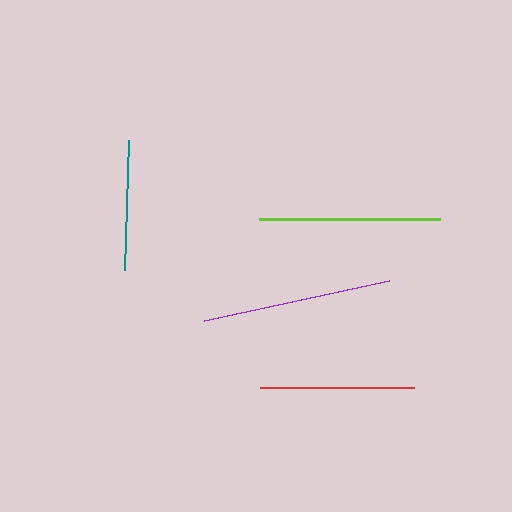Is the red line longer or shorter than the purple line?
The purple line is longer than the red line.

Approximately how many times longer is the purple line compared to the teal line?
The purple line is approximately 1.5 times the length of the teal line.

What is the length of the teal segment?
The teal segment is approximately 130 pixels long.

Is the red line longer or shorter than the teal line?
The red line is longer than the teal line.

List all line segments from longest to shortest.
From longest to shortest: purple, lime, red, teal.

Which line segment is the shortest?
The teal line is the shortest at approximately 130 pixels.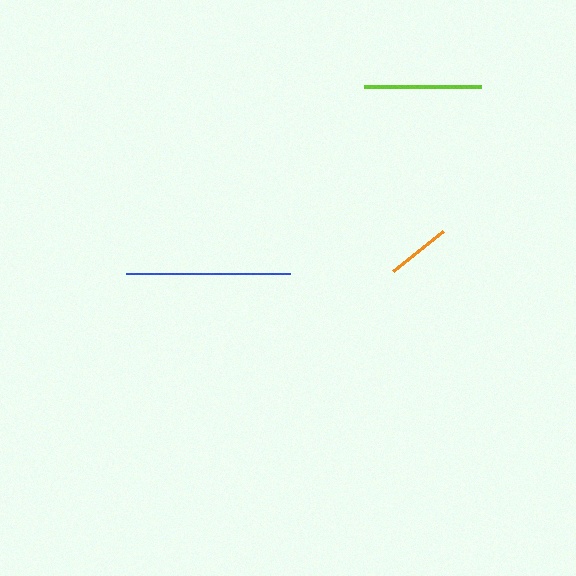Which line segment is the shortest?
The orange line is the shortest at approximately 65 pixels.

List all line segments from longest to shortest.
From longest to shortest: blue, lime, orange.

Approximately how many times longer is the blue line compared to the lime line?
The blue line is approximately 1.4 times the length of the lime line.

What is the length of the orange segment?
The orange segment is approximately 65 pixels long.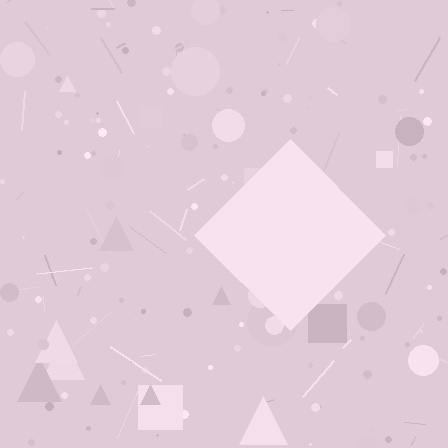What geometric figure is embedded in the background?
A diamond is embedded in the background.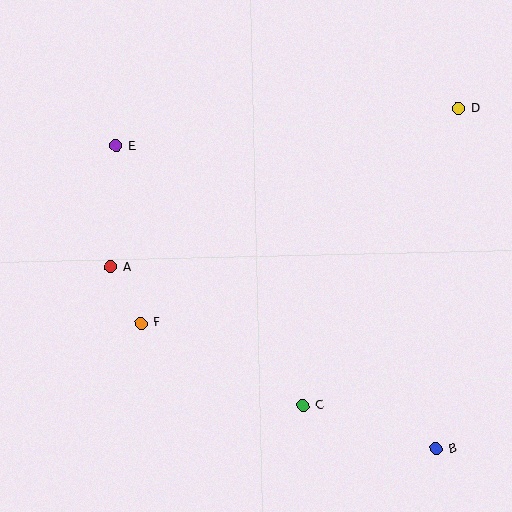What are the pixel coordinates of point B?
Point B is at (436, 449).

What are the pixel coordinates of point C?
Point C is at (303, 405).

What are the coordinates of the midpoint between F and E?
The midpoint between F and E is at (129, 234).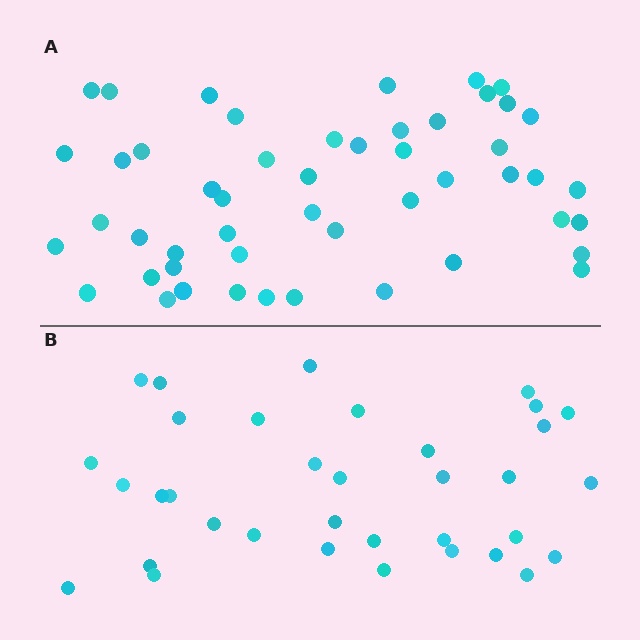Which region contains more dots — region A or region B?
Region A (the top region) has more dots.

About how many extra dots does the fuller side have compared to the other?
Region A has approximately 15 more dots than region B.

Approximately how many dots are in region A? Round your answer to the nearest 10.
About 50 dots.